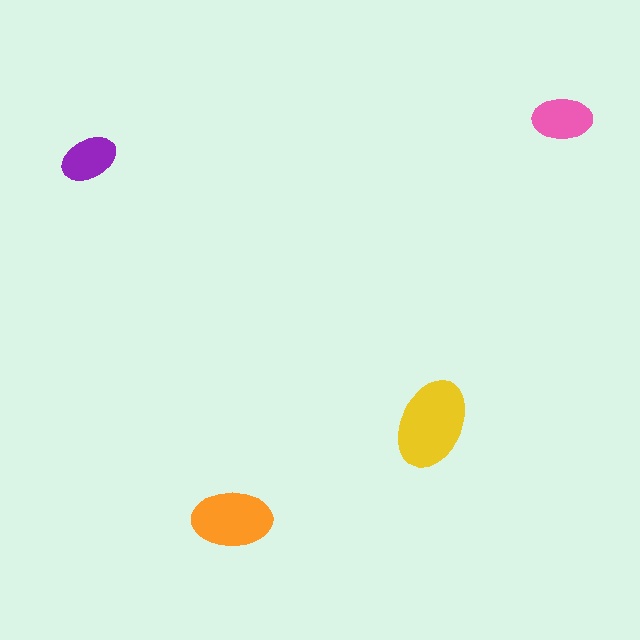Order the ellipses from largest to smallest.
the yellow one, the orange one, the pink one, the purple one.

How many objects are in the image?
There are 4 objects in the image.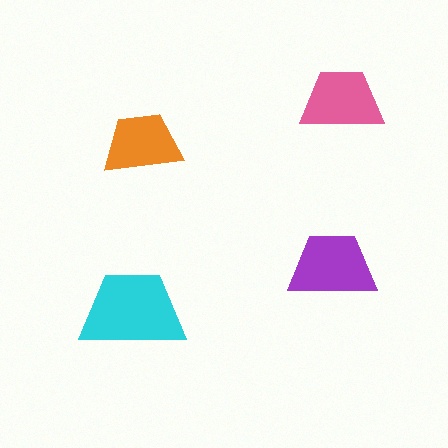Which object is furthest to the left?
The cyan trapezoid is leftmost.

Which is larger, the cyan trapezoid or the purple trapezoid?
The cyan one.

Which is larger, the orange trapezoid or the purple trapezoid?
The purple one.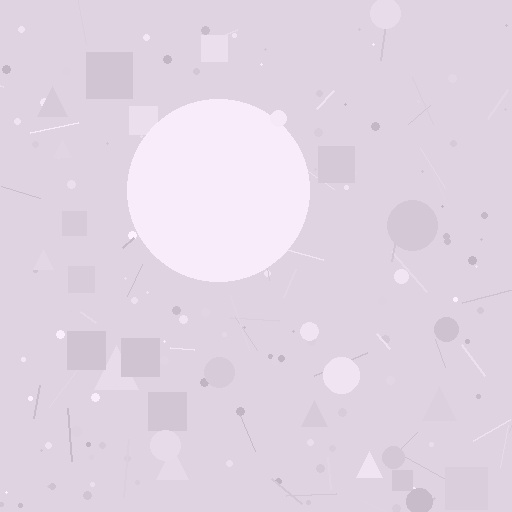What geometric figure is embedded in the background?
A circle is embedded in the background.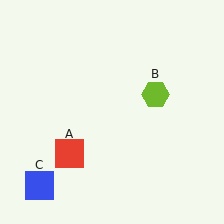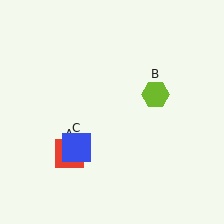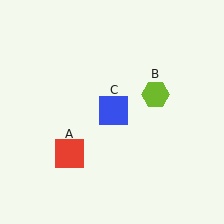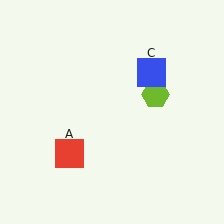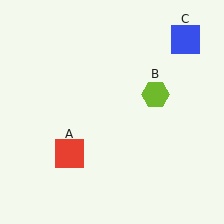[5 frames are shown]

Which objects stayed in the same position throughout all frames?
Red square (object A) and lime hexagon (object B) remained stationary.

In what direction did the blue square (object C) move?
The blue square (object C) moved up and to the right.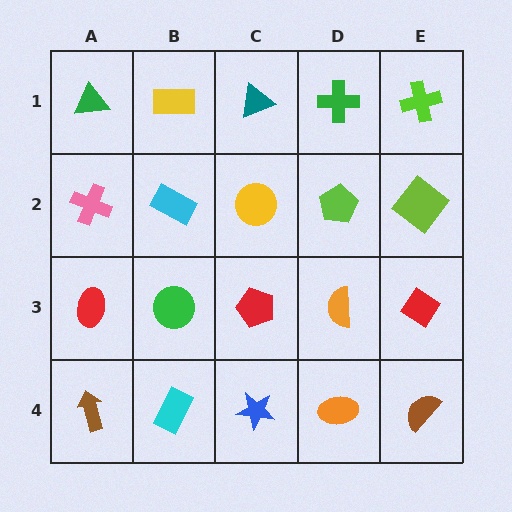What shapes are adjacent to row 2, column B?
A yellow rectangle (row 1, column B), a green circle (row 3, column B), a pink cross (row 2, column A), a yellow circle (row 2, column C).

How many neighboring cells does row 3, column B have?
4.